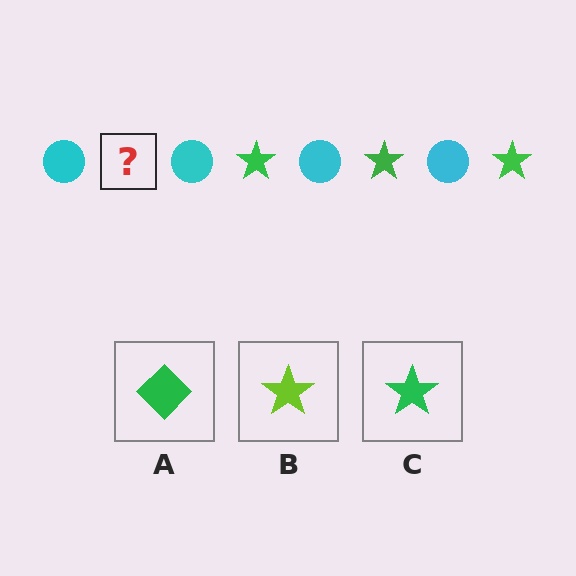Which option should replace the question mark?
Option C.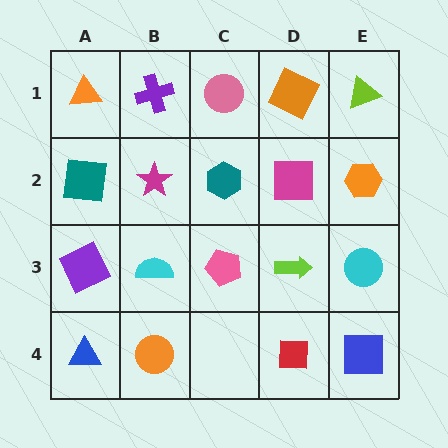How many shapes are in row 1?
5 shapes.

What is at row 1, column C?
A pink circle.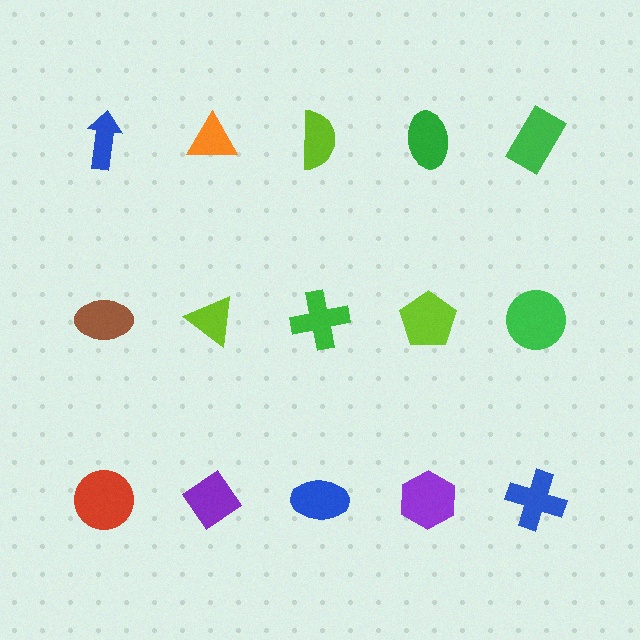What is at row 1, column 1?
A blue arrow.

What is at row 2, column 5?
A green circle.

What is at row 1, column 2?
An orange triangle.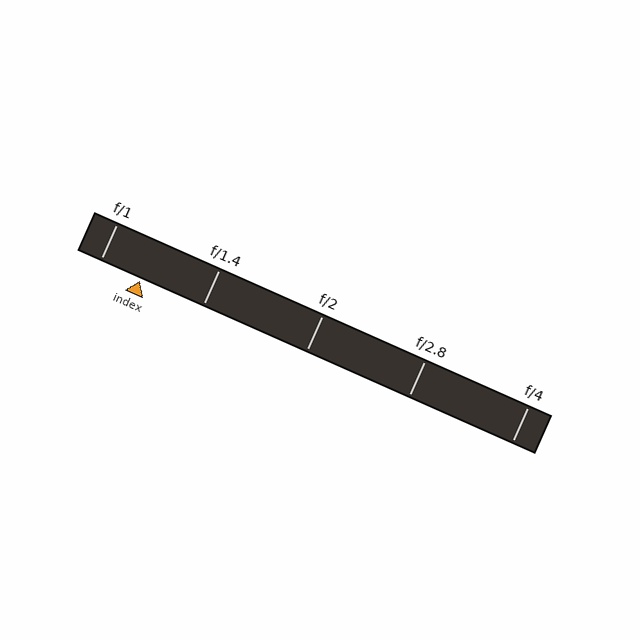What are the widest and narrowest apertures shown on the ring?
The widest aperture shown is f/1 and the narrowest is f/4.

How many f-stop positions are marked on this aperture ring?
There are 5 f-stop positions marked.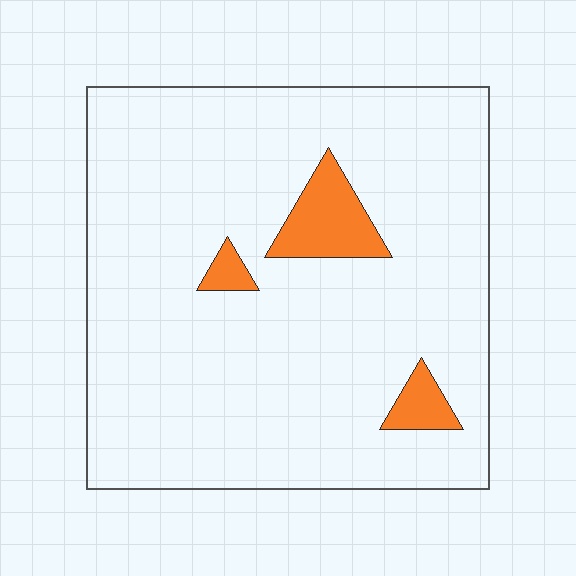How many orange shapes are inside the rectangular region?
3.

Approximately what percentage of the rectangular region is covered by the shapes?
Approximately 5%.